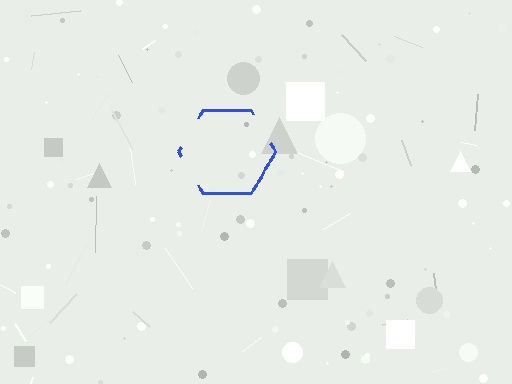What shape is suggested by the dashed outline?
The dashed outline suggests a hexagon.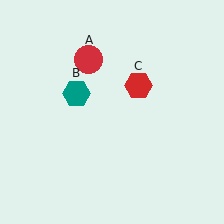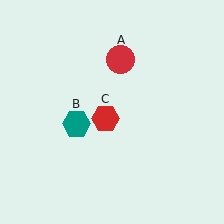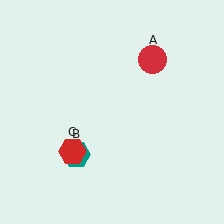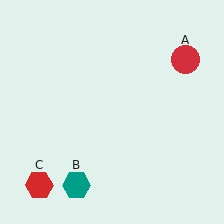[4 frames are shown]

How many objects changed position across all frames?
3 objects changed position: red circle (object A), teal hexagon (object B), red hexagon (object C).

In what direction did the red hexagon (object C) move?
The red hexagon (object C) moved down and to the left.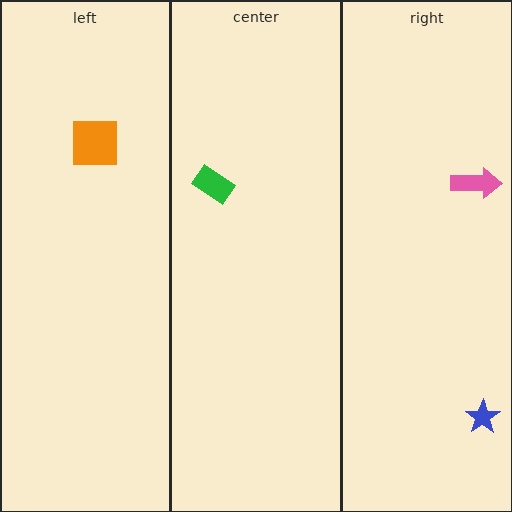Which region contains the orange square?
The left region.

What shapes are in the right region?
The pink arrow, the blue star.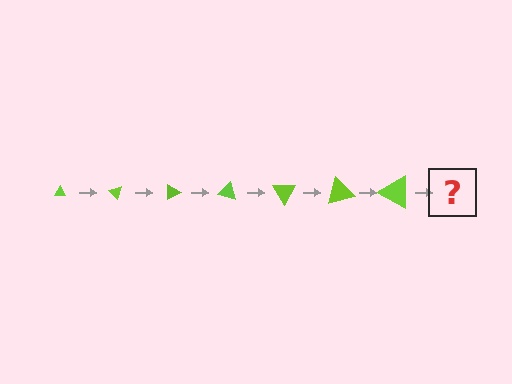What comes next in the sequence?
The next element should be a triangle, larger than the previous one and rotated 315 degrees from the start.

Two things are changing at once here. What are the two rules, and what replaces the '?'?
The two rules are that the triangle grows larger each step and it rotates 45 degrees each step. The '?' should be a triangle, larger than the previous one and rotated 315 degrees from the start.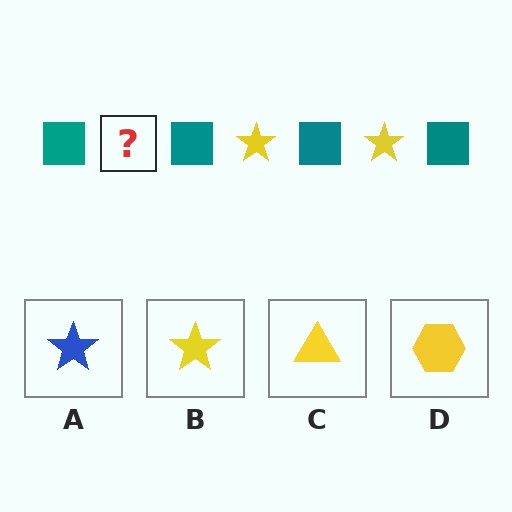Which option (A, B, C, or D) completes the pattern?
B.